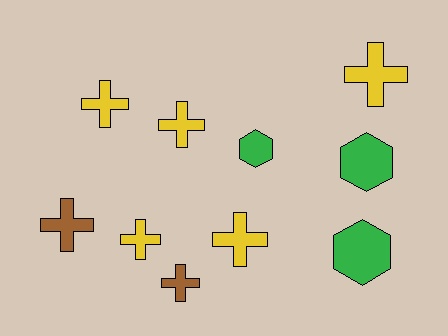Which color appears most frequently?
Yellow, with 5 objects.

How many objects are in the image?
There are 10 objects.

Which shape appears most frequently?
Cross, with 7 objects.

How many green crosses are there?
There are no green crosses.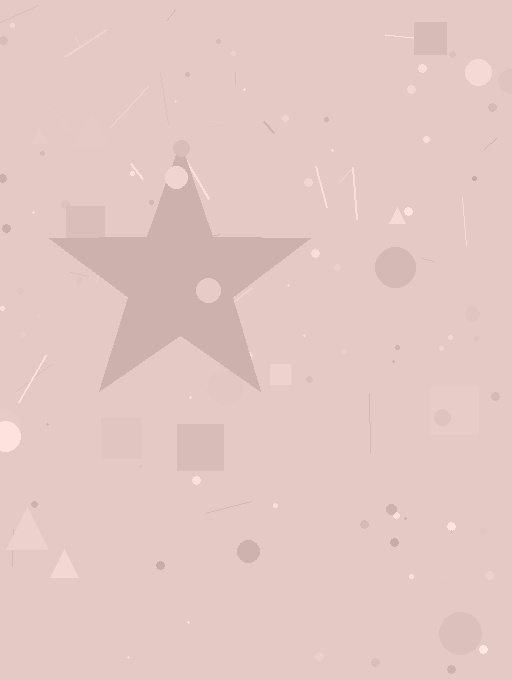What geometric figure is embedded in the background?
A star is embedded in the background.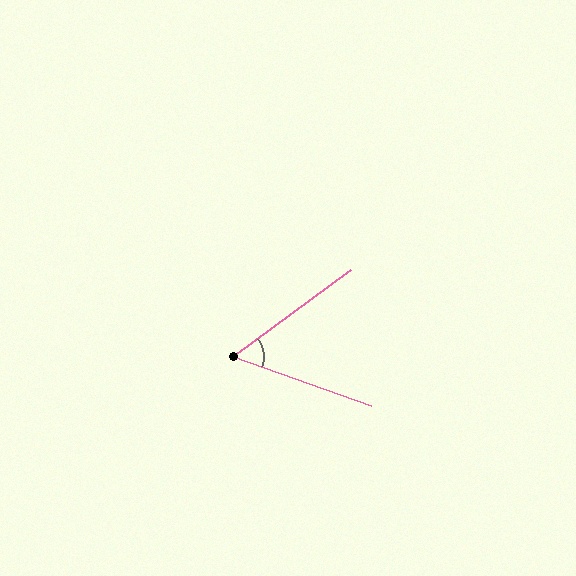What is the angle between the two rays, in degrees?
Approximately 56 degrees.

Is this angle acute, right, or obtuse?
It is acute.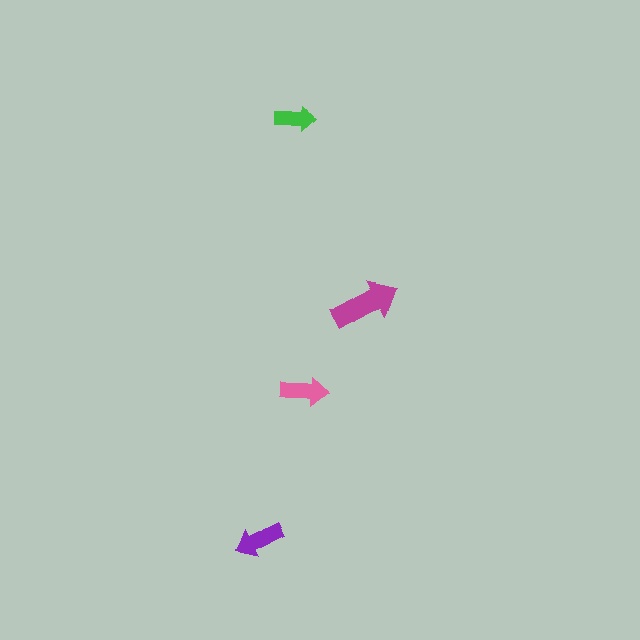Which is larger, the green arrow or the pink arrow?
The pink one.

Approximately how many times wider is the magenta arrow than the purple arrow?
About 1.5 times wider.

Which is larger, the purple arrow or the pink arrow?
The purple one.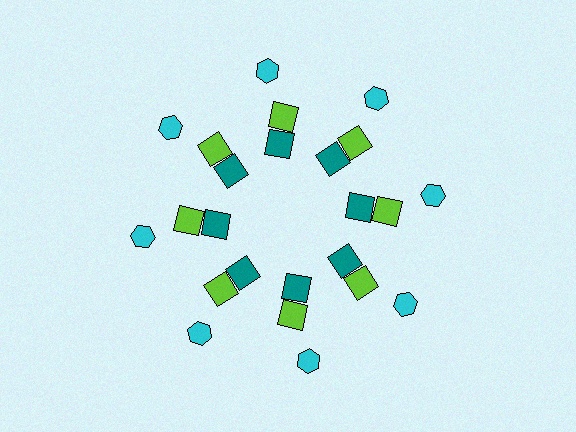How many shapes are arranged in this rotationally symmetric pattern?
There are 24 shapes, arranged in 8 groups of 3.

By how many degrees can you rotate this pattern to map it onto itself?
The pattern maps onto itself every 45 degrees of rotation.